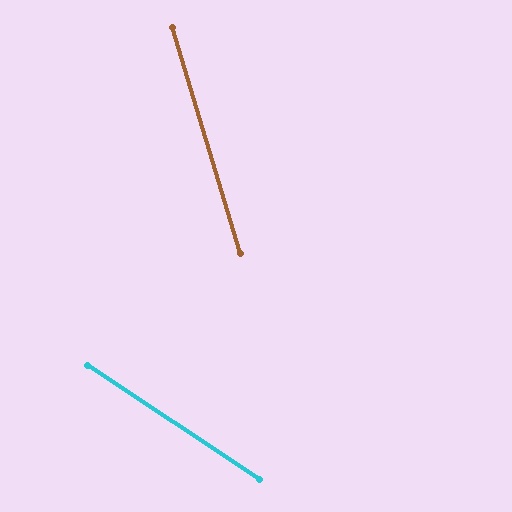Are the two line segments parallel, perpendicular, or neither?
Neither parallel nor perpendicular — they differ by about 40°.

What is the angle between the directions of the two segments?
Approximately 40 degrees.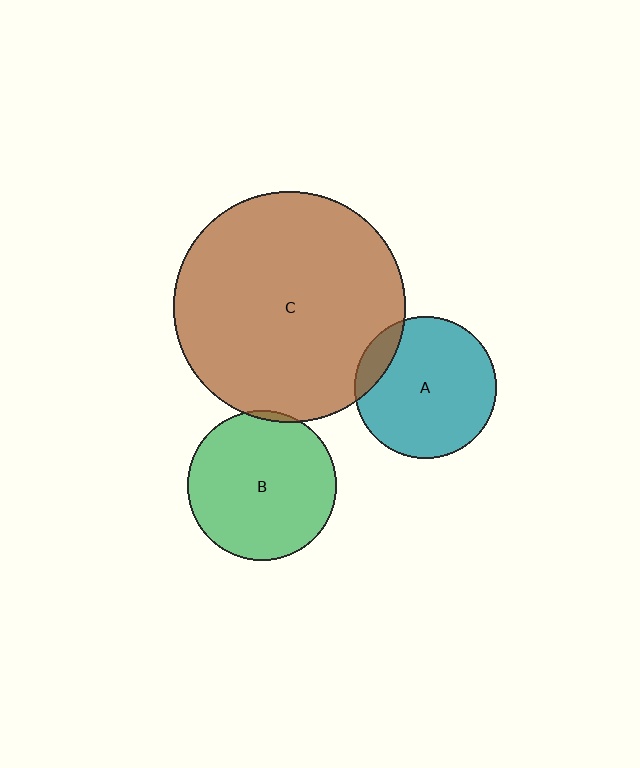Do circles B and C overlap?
Yes.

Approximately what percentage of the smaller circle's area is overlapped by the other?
Approximately 5%.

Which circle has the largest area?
Circle C (brown).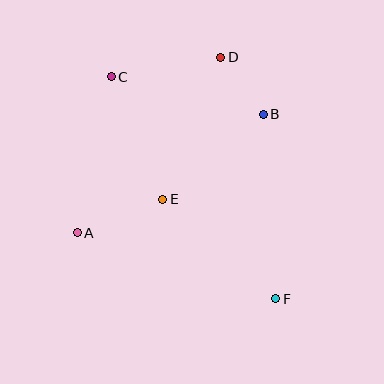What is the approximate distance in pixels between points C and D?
The distance between C and D is approximately 111 pixels.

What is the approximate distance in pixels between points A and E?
The distance between A and E is approximately 92 pixels.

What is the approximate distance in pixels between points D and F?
The distance between D and F is approximately 248 pixels.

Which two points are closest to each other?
Points B and D are closest to each other.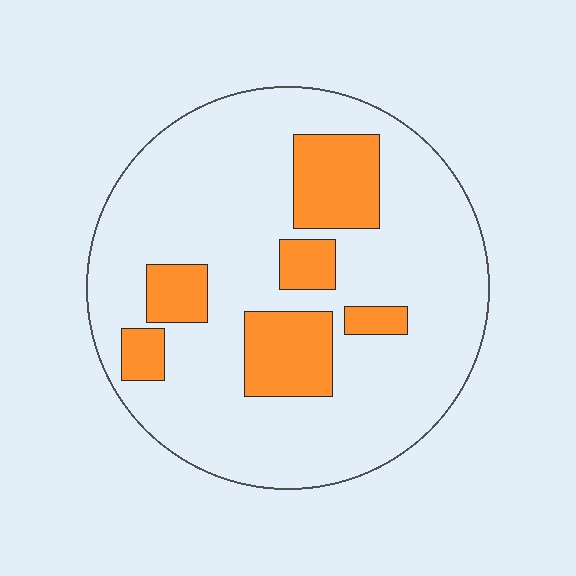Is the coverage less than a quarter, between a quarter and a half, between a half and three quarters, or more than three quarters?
Less than a quarter.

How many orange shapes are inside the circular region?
6.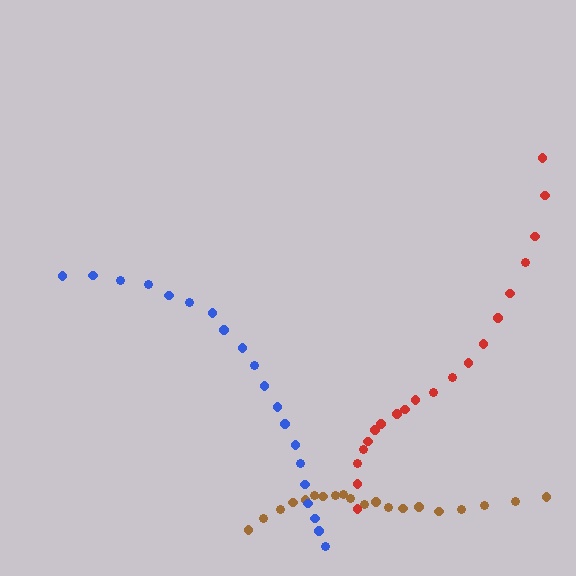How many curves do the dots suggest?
There are 3 distinct paths.